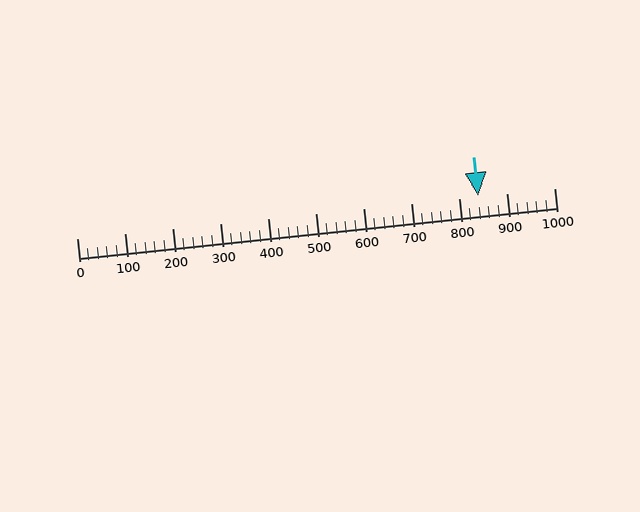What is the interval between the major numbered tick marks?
The major tick marks are spaced 100 units apart.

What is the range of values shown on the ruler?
The ruler shows values from 0 to 1000.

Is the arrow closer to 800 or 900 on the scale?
The arrow is closer to 800.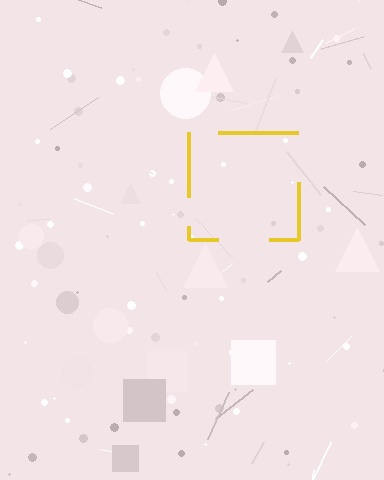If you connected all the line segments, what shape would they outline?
They would outline a square.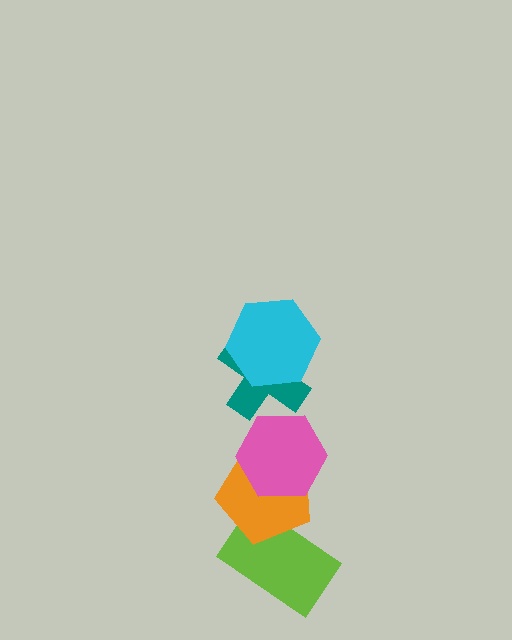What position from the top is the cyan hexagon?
The cyan hexagon is 1st from the top.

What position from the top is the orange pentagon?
The orange pentagon is 4th from the top.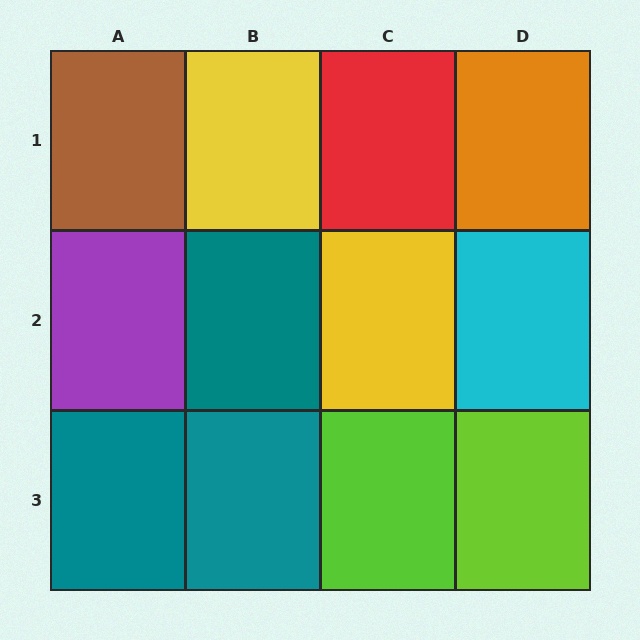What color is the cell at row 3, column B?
Teal.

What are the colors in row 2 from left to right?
Purple, teal, yellow, cyan.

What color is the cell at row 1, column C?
Red.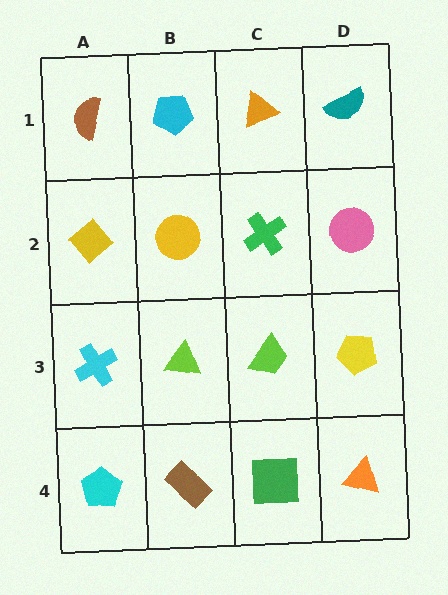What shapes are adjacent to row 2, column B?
A cyan pentagon (row 1, column B), a lime triangle (row 3, column B), a yellow diamond (row 2, column A), a green cross (row 2, column C).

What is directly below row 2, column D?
A yellow pentagon.